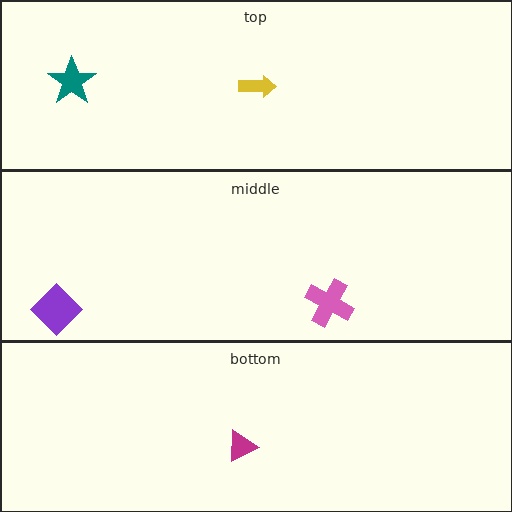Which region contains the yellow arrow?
The top region.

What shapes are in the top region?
The yellow arrow, the teal star.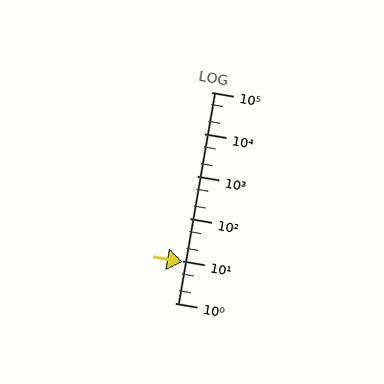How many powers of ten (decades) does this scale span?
The scale spans 5 decades, from 1 to 100000.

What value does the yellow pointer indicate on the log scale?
The pointer indicates approximately 9.3.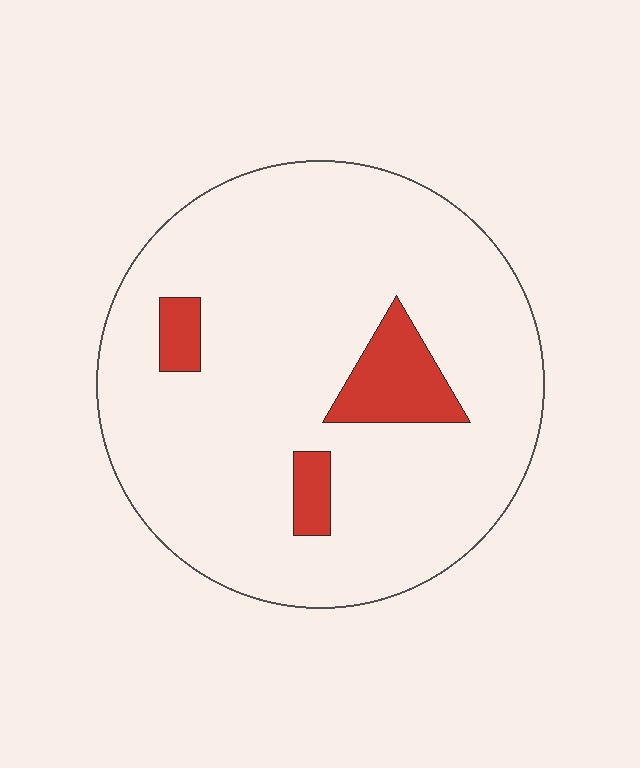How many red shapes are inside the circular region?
3.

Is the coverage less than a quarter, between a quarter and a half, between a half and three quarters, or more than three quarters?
Less than a quarter.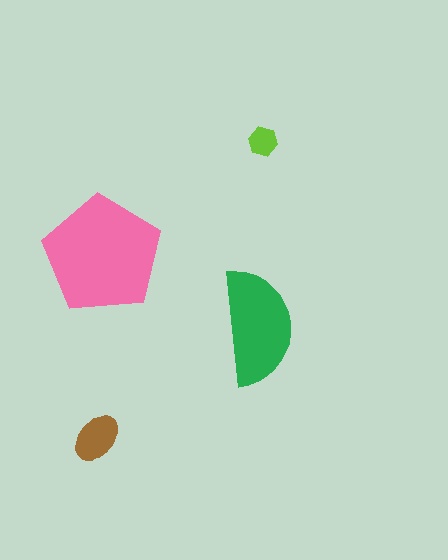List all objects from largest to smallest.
The pink pentagon, the green semicircle, the brown ellipse, the lime hexagon.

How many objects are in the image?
There are 4 objects in the image.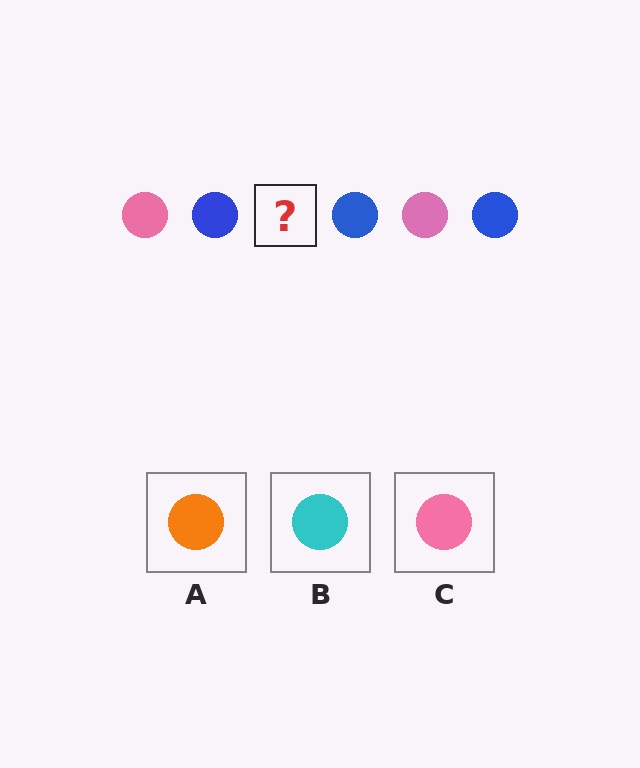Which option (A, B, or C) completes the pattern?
C.